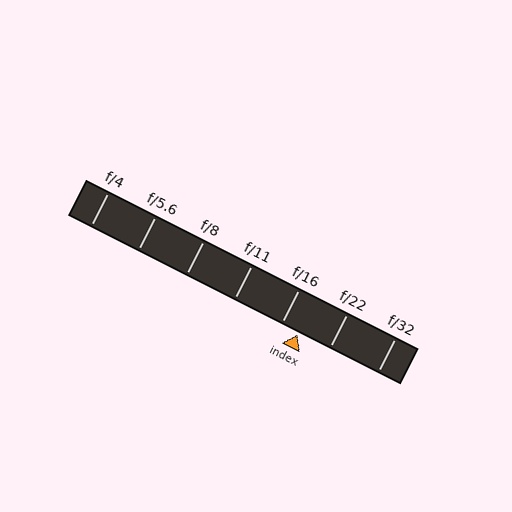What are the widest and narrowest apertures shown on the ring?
The widest aperture shown is f/4 and the narrowest is f/32.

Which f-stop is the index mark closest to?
The index mark is closest to f/16.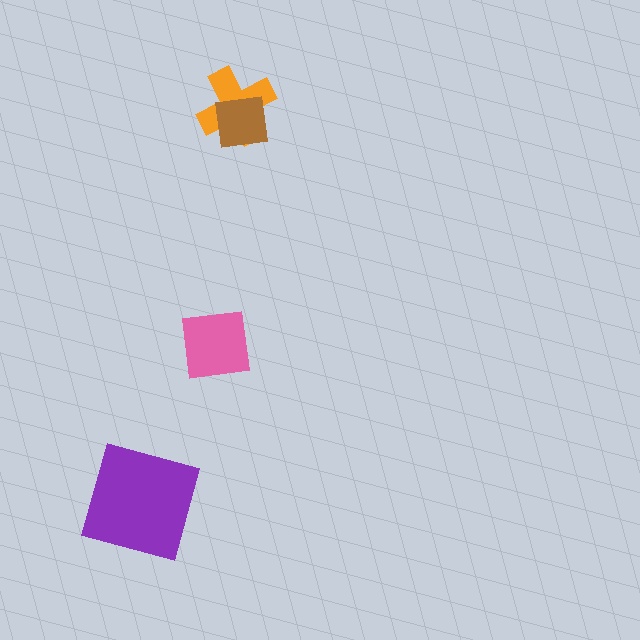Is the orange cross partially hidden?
Yes, it is partially covered by another shape.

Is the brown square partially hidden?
No, no other shape covers it.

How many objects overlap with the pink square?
0 objects overlap with the pink square.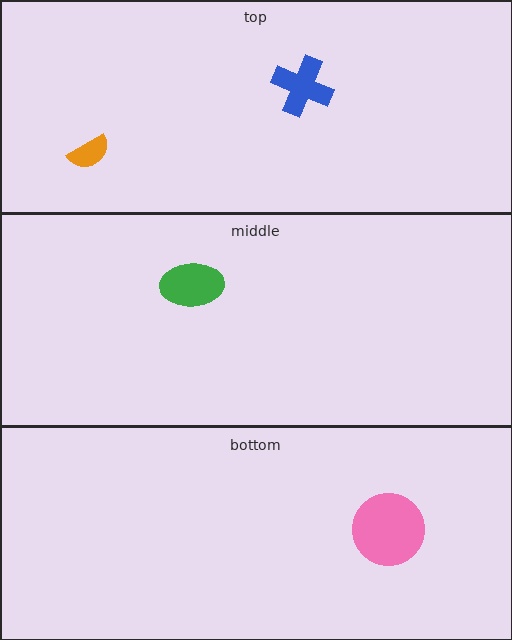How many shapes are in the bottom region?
1.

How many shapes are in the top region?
2.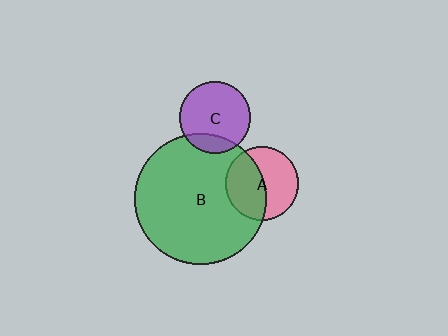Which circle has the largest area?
Circle B (green).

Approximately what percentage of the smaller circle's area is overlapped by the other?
Approximately 50%.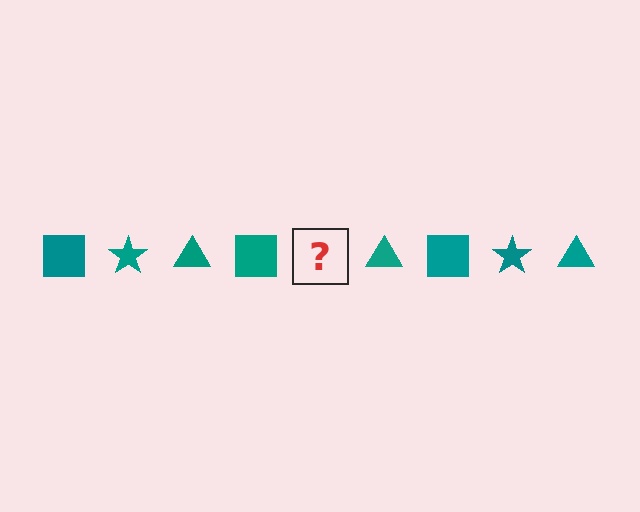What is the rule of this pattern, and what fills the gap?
The rule is that the pattern cycles through square, star, triangle shapes in teal. The gap should be filled with a teal star.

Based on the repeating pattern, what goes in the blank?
The blank should be a teal star.